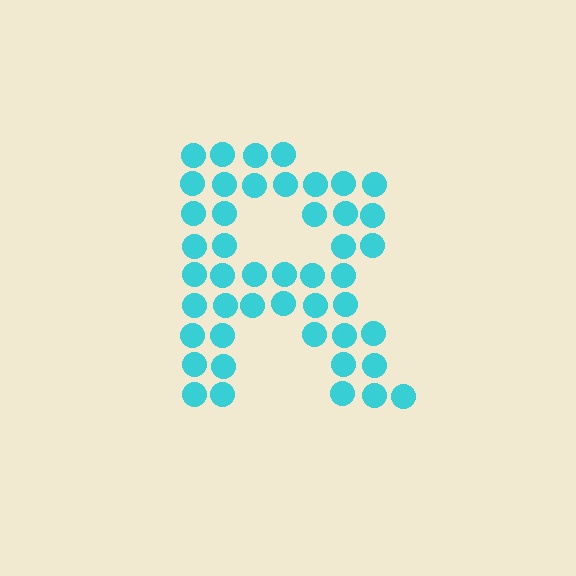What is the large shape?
The large shape is the letter R.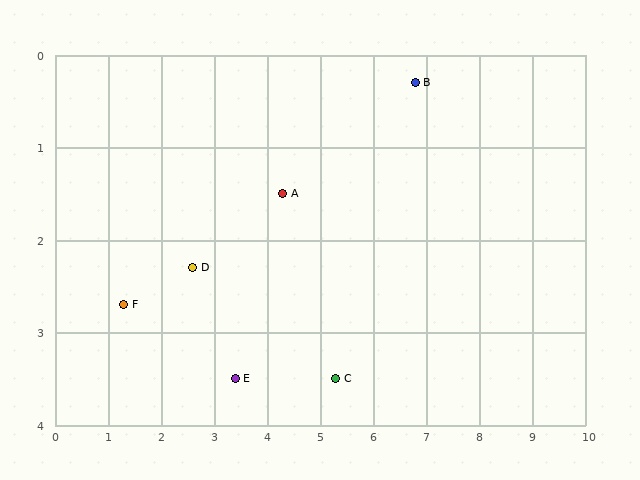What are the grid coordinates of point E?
Point E is at approximately (3.4, 3.5).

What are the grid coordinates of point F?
Point F is at approximately (1.3, 2.7).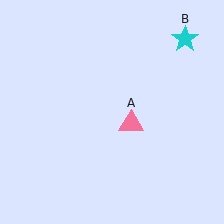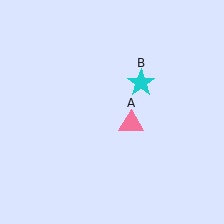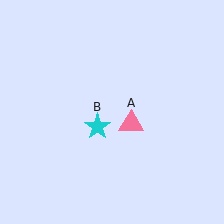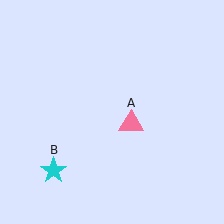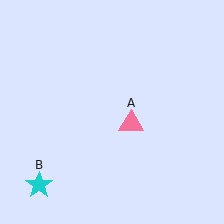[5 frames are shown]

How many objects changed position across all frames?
1 object changed position: cyan star (object B).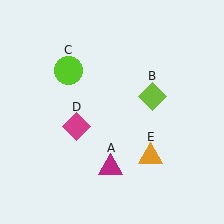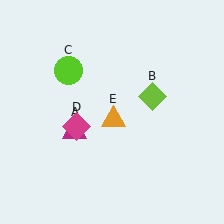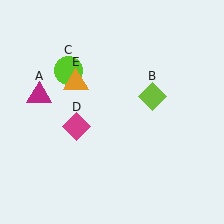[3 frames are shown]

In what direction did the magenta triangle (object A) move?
The magenta triangle (object A) moved up and to the left.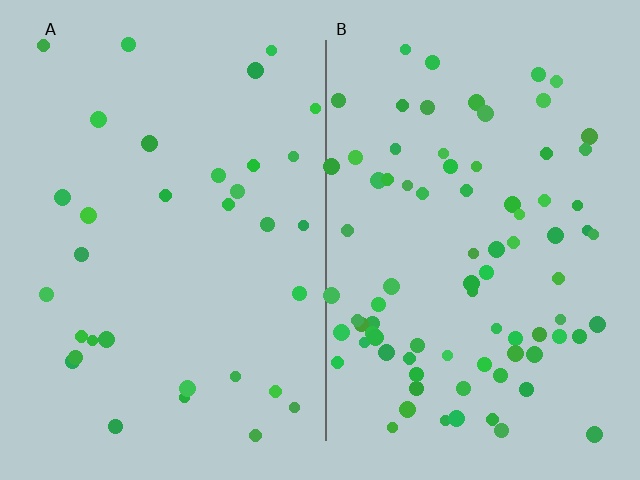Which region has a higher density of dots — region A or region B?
B (the right).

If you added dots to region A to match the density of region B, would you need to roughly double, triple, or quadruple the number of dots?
Approximately triple.